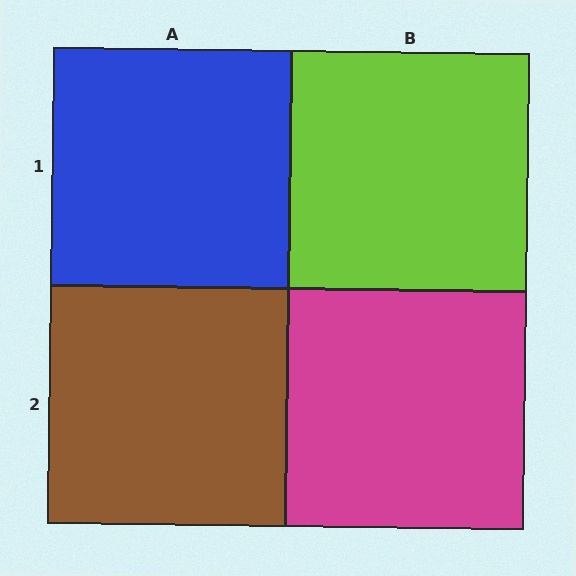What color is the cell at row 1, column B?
Lime.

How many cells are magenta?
1 cell is magenta.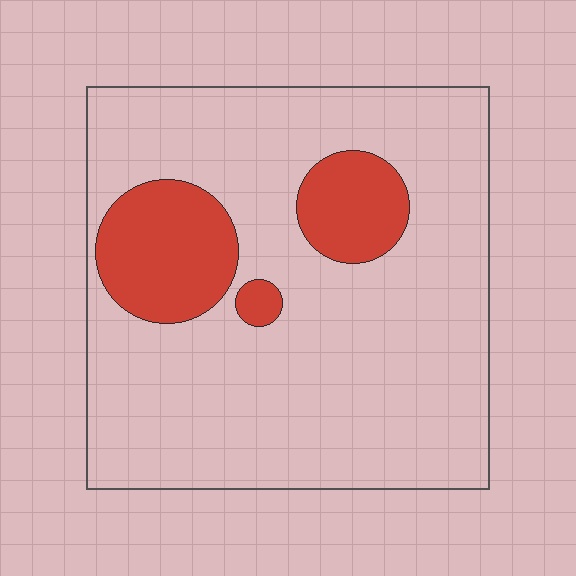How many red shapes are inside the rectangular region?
3.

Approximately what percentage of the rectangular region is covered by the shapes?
Approximately 15%.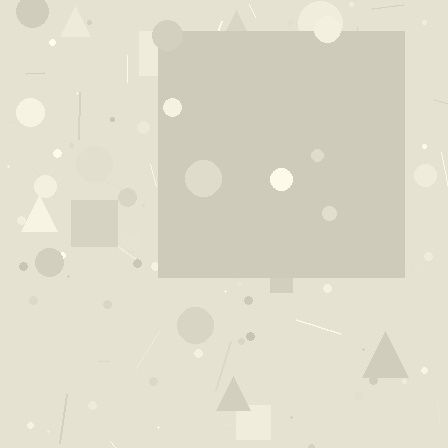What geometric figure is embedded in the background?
A square is embedded in the background.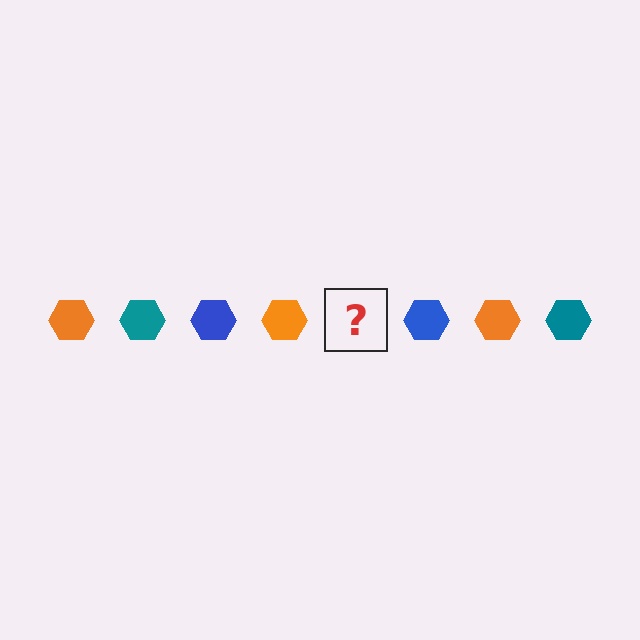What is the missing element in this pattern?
The missing element is a teal hexagon.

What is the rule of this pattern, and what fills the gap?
The rule is that the pattern cycles through orange, teal, blue hexagons. The gap should be filled with a teal hexagon.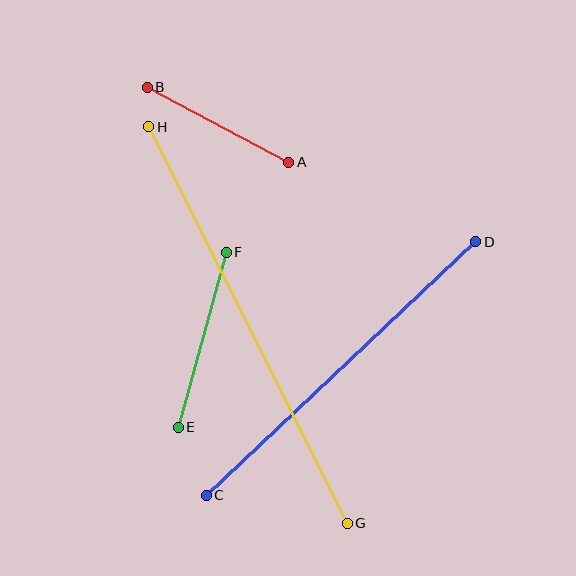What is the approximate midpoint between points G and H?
The midpoint is at approximately (248, 325) pixels.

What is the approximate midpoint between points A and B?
The midpoint is at approximately (218, 125) pixels.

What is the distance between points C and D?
The distance is approximately 370 pixels.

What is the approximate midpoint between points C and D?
The midpoint is at approximately (341, 369) pixels.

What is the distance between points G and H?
The distance is approximately 443 pixels.